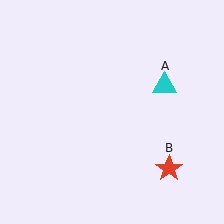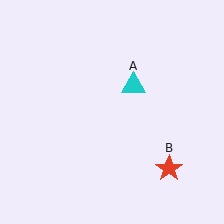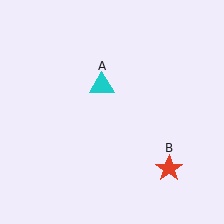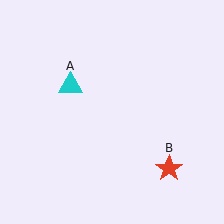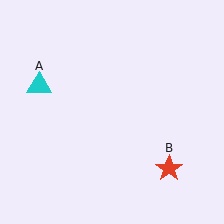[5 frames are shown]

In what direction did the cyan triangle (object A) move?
The cyan triangle (object A) moved left.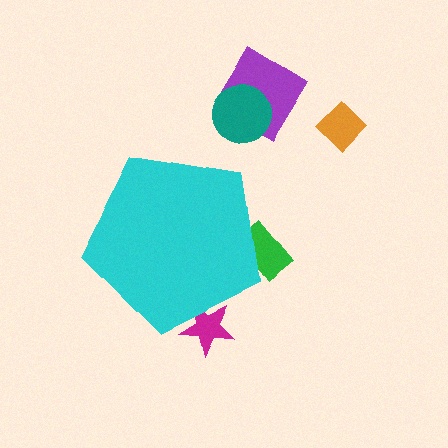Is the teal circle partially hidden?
No, the teal circle is fully visible.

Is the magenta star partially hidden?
Yes, the magenta star is partially hidden behind the cyan pentagon.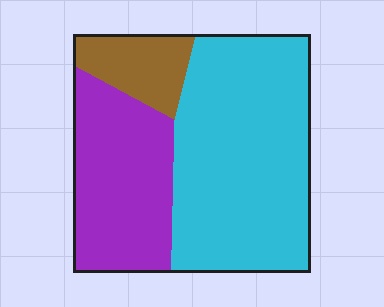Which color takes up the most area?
Cyan, at roughly 55%.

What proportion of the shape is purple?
Purple covers 32% of the shape.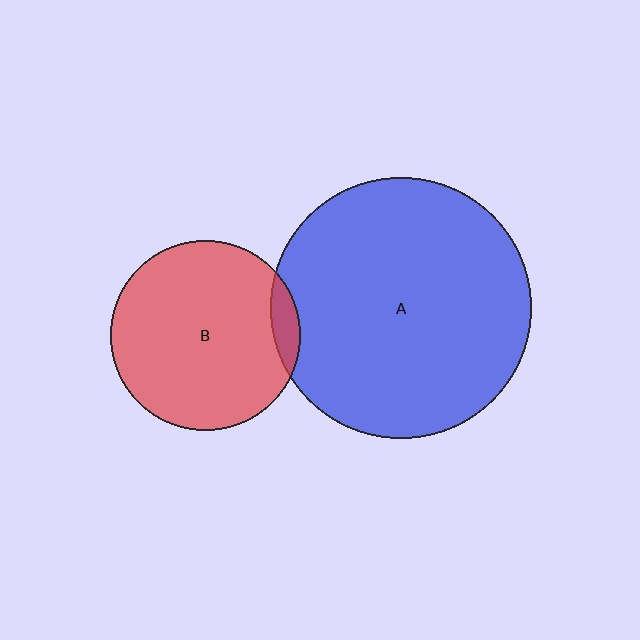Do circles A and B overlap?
Yes.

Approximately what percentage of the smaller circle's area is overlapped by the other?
Approximately 5%.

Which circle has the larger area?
Circle A (blue).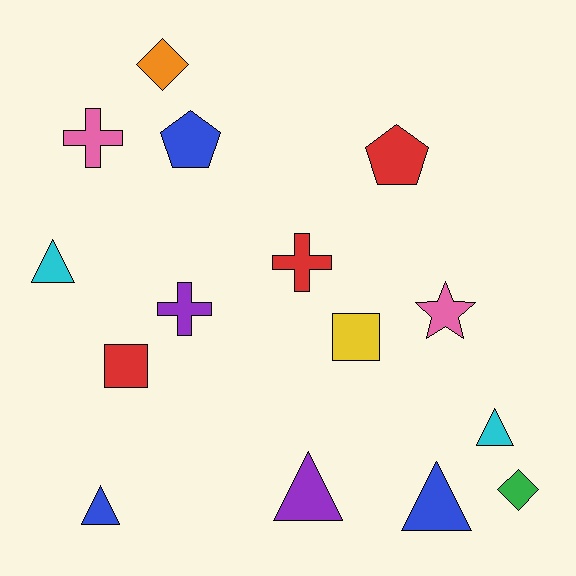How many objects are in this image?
There are 15 objects.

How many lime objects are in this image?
There are no lime objects.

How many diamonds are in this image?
There are 2 diamonds.